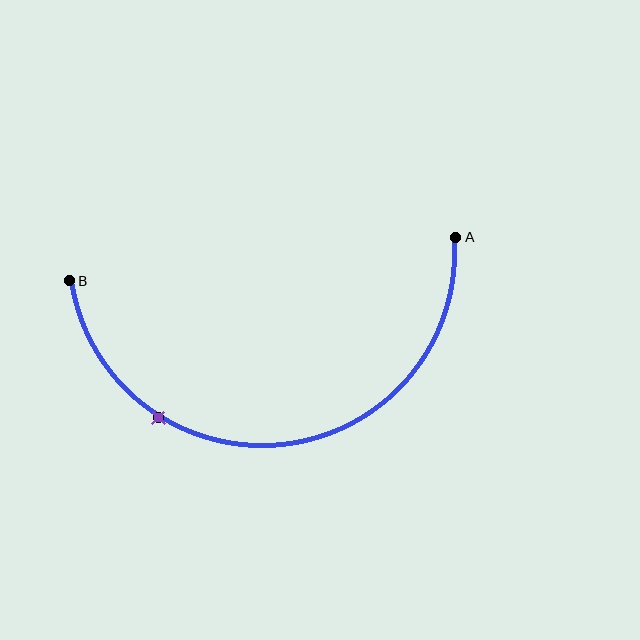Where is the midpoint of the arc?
The arc midpoint is the point on the curve farthest from the straight line joining A and B. It sits below that line.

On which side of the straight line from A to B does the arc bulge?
The arc bulges below the straight line connecting A and B.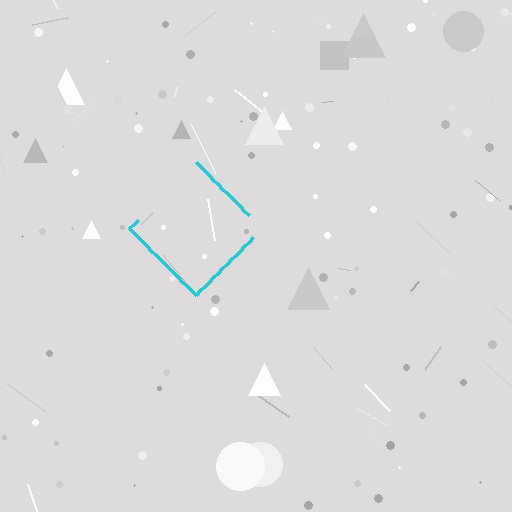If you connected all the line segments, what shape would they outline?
They would outline a diamond.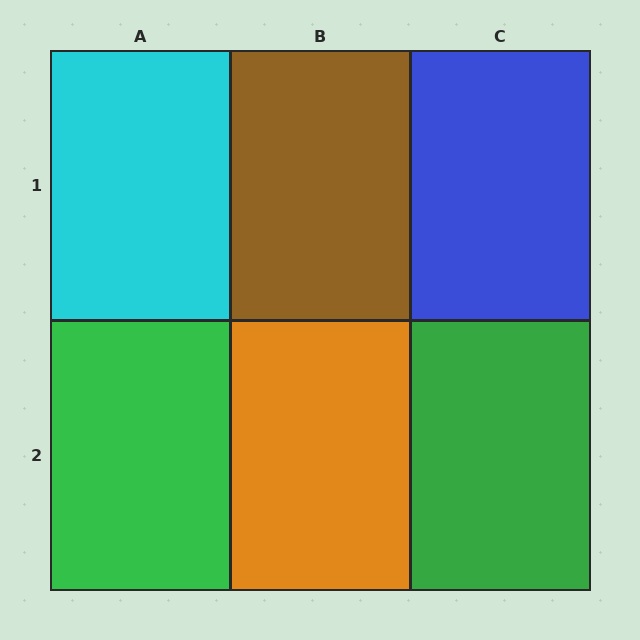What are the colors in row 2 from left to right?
Green, orange, green.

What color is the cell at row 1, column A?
Cyan.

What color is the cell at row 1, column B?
Brown.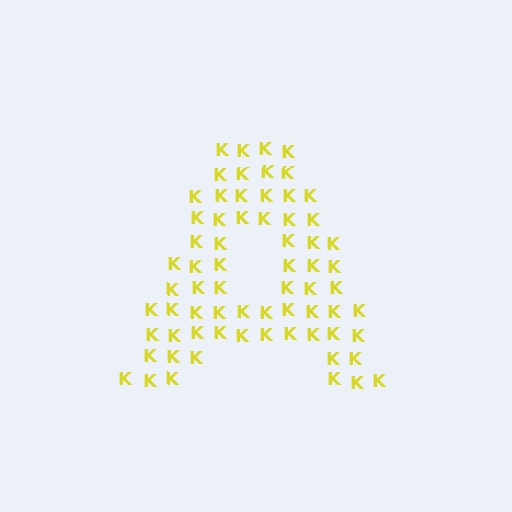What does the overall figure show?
The overall figure shows the letter A.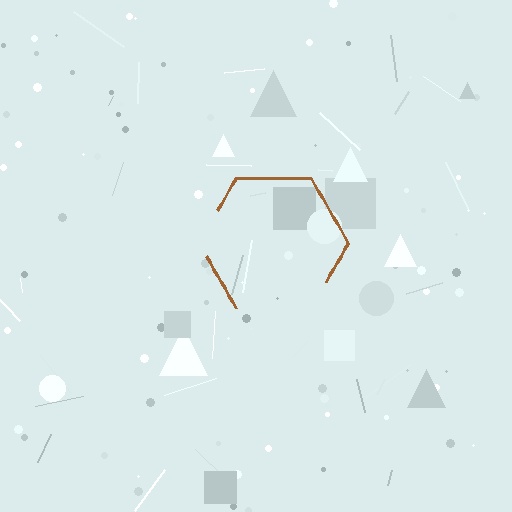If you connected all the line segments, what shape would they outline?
They would outline a hexagon.